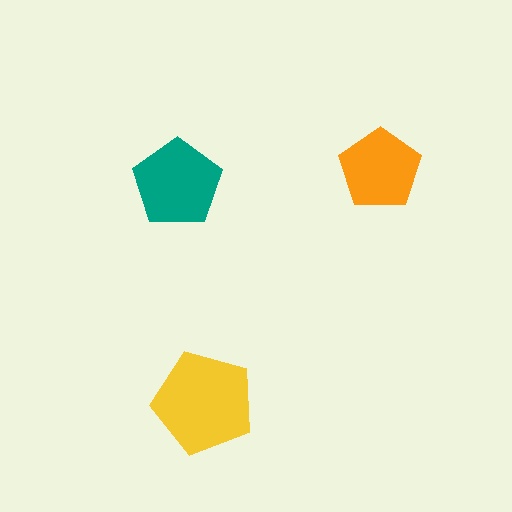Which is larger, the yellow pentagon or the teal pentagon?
The yellow one.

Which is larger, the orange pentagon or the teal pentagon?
The teal one.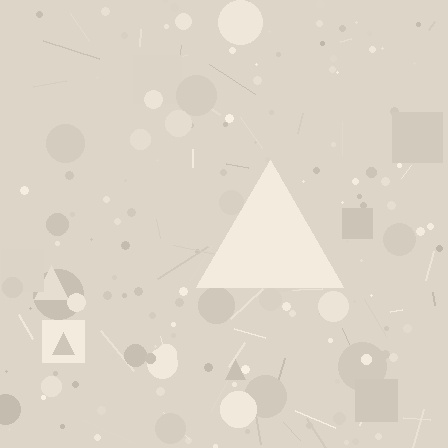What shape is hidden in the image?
A triangle is hidden in the image.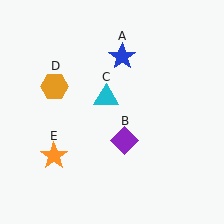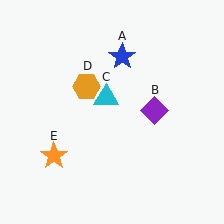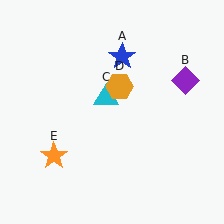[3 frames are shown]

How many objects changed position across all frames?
2 objects changed position: purple diamond (object B), orange hexagon (object D).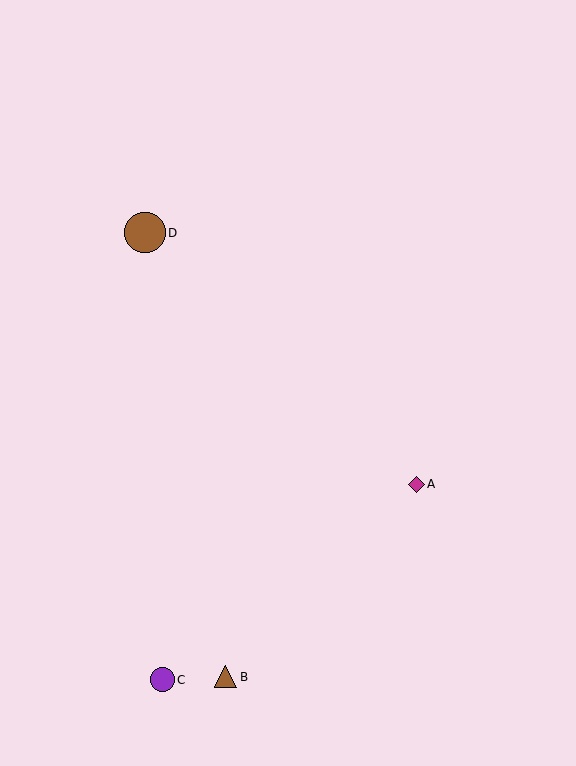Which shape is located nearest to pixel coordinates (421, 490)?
The magenta diamond (labeled A) at (416, 484) is nearest to that location.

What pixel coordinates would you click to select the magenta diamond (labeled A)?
Click at (416, 484) to select the magenta diamond A.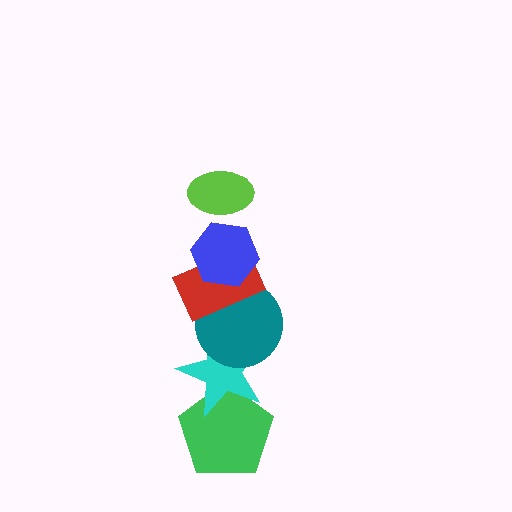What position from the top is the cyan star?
The cyan star is 5th from the top.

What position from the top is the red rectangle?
The red rectangle is 3rd from the top.